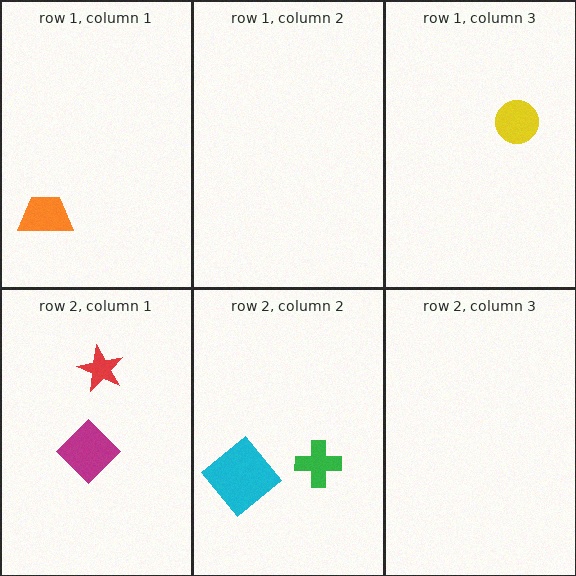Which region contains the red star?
The row 2, column 1 region.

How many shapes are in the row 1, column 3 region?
1.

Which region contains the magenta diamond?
The row 2, column 1 region.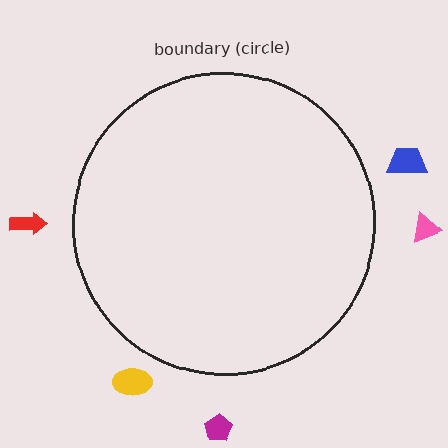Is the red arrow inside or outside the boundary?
Outside.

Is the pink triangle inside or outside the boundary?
Outside.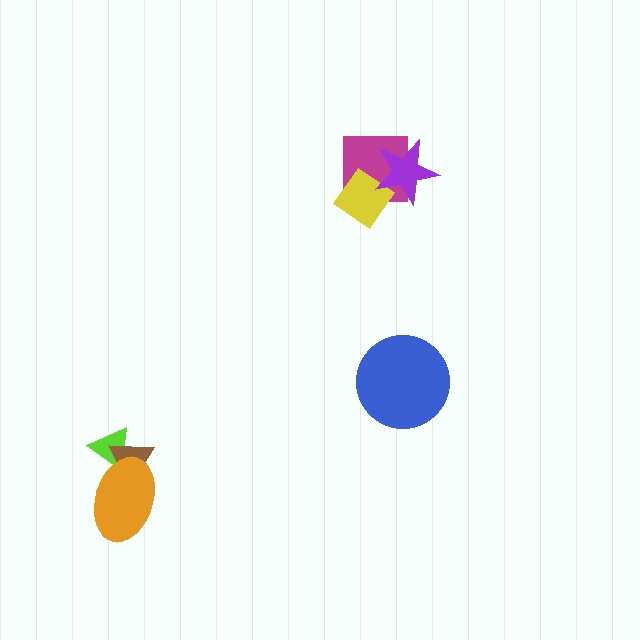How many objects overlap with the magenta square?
2 objects overlap with the magenta square.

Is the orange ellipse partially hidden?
No, no other shape covers it.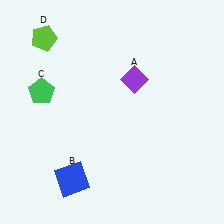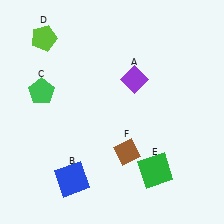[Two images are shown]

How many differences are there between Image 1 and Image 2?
There are 2 differences between the two images.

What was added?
A green square (E), a brown diamond (F) were added in Image 2.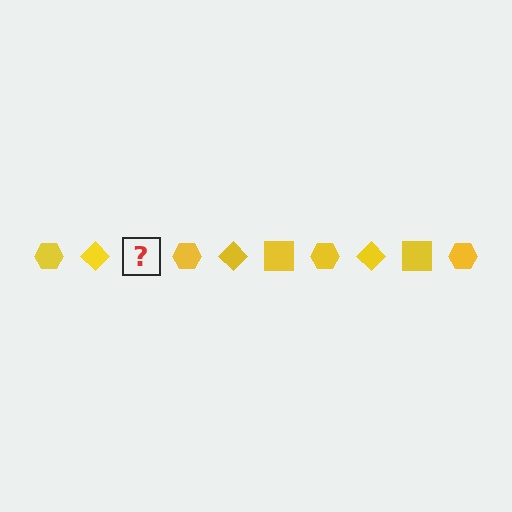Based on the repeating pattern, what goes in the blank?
The blank should be a yellow square.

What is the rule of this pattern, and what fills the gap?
The rule is that the pattern cycles through hexagon, diamond, square shapes in yellow. The gap should be filled with a yellow square.